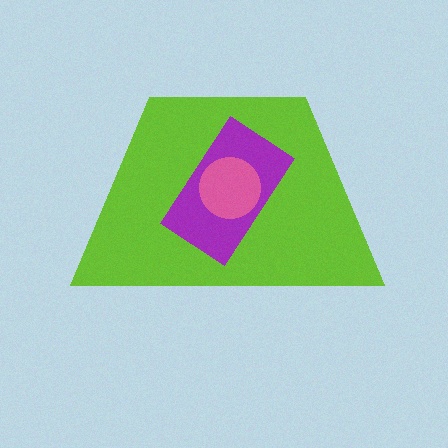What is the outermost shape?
The lime trapezoid.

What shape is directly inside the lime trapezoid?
The purple rectangle.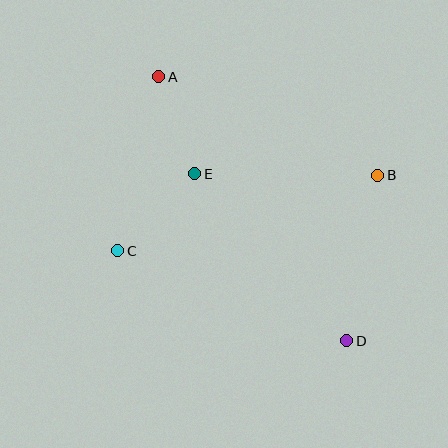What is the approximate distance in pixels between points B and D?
The distance between B and D is approximately 168 pixels.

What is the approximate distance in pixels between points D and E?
The distance between D and E is approximately 226 pixels.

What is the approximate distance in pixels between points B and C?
The distance between B and C is approximately 271 pixels.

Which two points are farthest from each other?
Points A and D are farthest from each other.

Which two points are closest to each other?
Points A and E are closest to each other.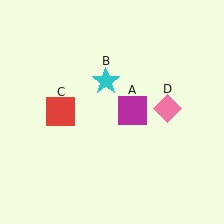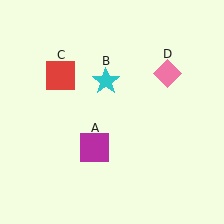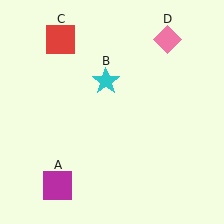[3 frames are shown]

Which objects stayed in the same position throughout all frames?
Cyan star (object B) remained stationary.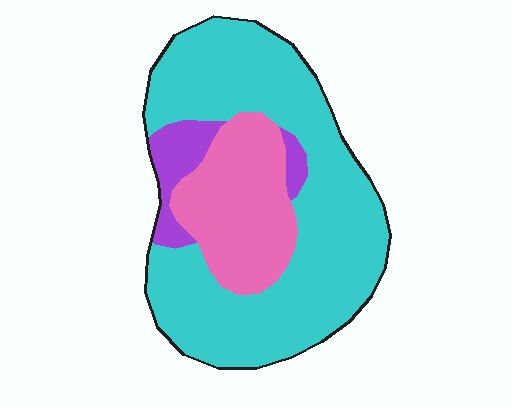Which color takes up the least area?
Purple, at roughly 10%.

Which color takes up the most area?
Cyan, at roughly 65%.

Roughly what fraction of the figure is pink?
Pink takes up between a sixth and a third of the figure.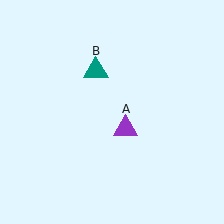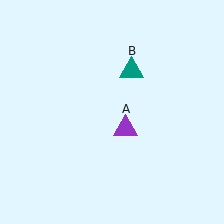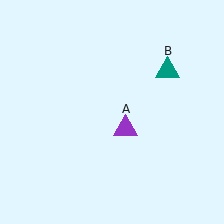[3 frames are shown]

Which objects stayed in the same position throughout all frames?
Purple triangle (object A) remained stationary.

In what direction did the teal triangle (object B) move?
The teal triangle (object B) moved right.